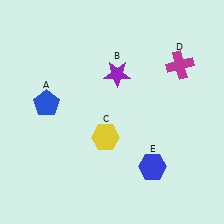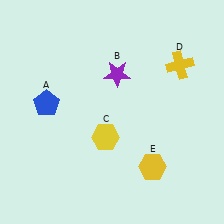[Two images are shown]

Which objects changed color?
D changed from magenta to yellow. E changed from blue to yellow.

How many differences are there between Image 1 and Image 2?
There are 2 differences between the two images.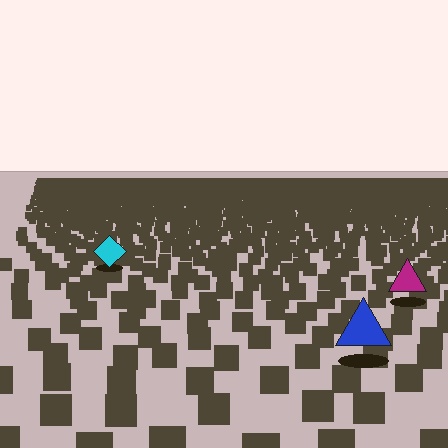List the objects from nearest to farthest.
From nearest to farthest: the blue triangle, the magenta triangle, the cyan diamond.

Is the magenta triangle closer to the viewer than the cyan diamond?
Yes. The magenta triangle is closer — you can tell from the texture gradient: the ground texture is coarser near it.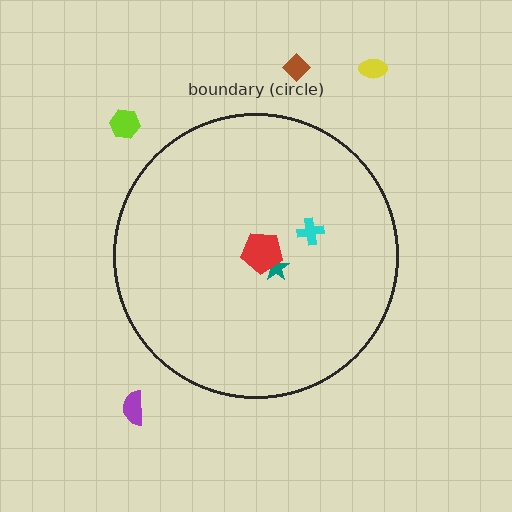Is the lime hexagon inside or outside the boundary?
Outside.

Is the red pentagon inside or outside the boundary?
Inside.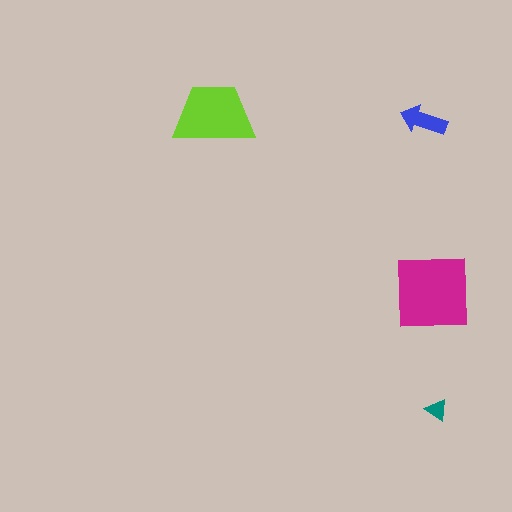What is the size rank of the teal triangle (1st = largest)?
4th.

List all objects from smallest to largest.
The teal triangle, the blue arrow, the lime trapezoid, the magenta square.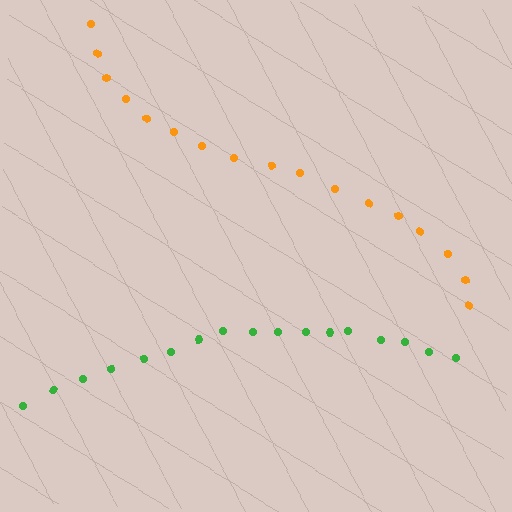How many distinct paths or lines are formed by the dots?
There are 2 distinct paths.